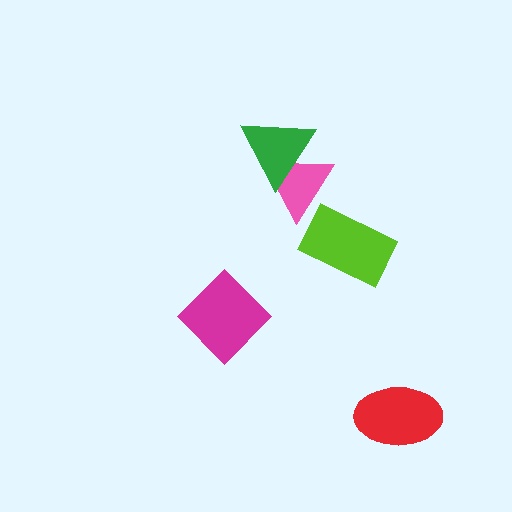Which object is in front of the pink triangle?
The green triangle is in front of the pink triangle.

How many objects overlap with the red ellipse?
0 objects overlap with the red ellipse.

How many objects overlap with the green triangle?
1 object overlaps with the green triangle.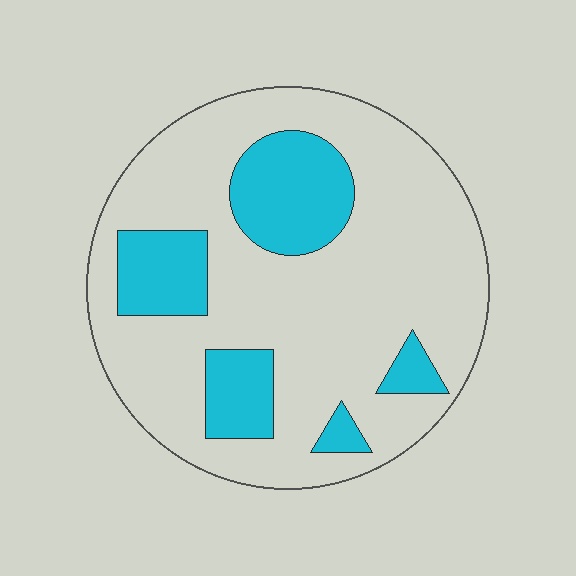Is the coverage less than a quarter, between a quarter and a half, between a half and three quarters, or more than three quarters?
Less than a quarter.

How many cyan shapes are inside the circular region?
5.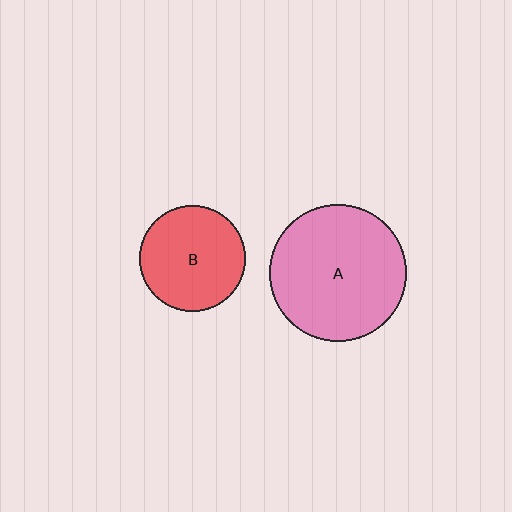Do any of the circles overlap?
No, none of the circles overlap.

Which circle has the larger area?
Circle A (pink).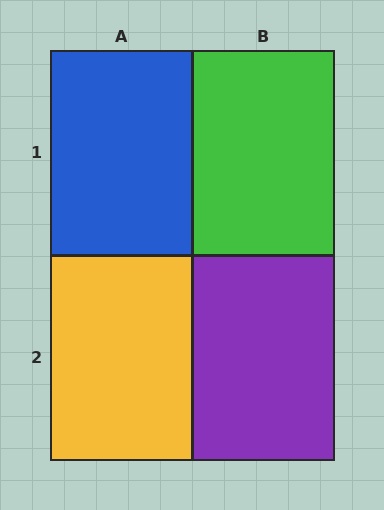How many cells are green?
1 cell is green.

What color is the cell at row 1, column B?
Green.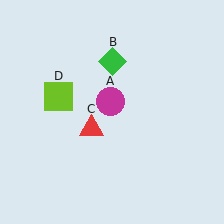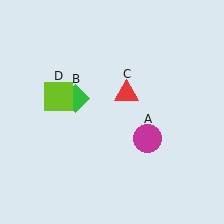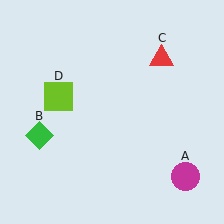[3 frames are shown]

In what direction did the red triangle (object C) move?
The red triangle (object C) moved up and to the right.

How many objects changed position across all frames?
3 objects changed position: magenta circle (object A), green diamond (object B), red triangle (object C).